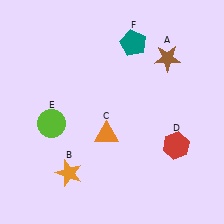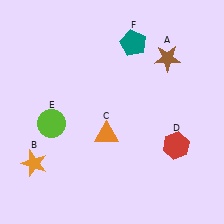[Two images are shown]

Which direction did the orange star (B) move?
The orange star (B) moved left.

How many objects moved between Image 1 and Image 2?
1 object moved between the two images.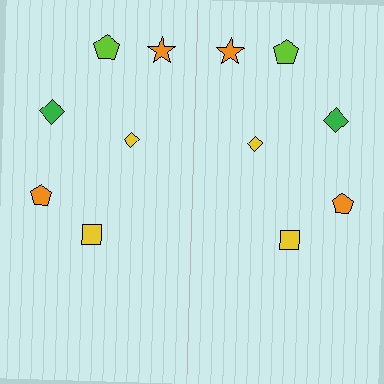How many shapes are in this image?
There are 12 shapes in this image.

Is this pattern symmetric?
Yes, this pattern has bilateral (reflection) symmetry.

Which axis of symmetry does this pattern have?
The pattern has a vertical axis of symmetry running through the center of the image.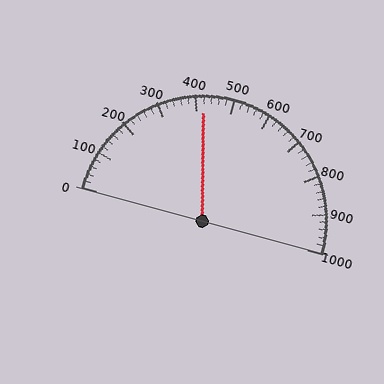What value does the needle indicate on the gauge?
The needle indicates approximately 420.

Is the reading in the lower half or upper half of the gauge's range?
The reading is in the lower half of the range (0 to 1000).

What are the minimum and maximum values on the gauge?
The gauge ranges from 0 to 1000.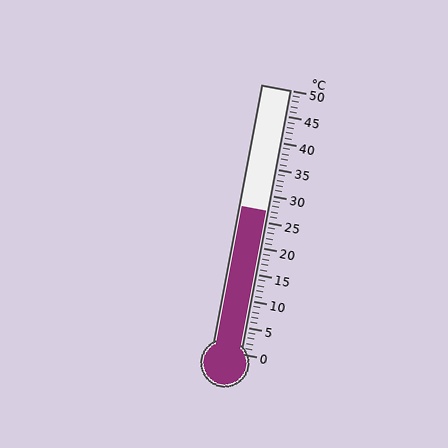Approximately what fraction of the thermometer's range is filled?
The thermometer is filled to approximately 55% of its range.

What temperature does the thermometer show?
The thermometer shows approximately 27°C.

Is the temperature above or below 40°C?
The temperature is below 40°C.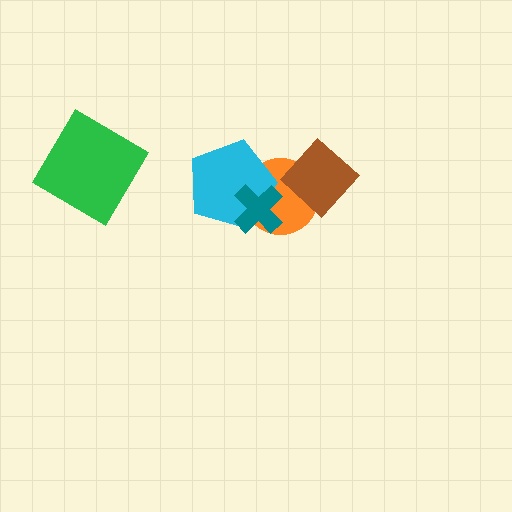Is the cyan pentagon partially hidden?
Yes, it is partially covered by another shape.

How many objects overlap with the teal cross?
2 objects overlap with the teal cross.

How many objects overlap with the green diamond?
0 objects overlap with the green diamond.